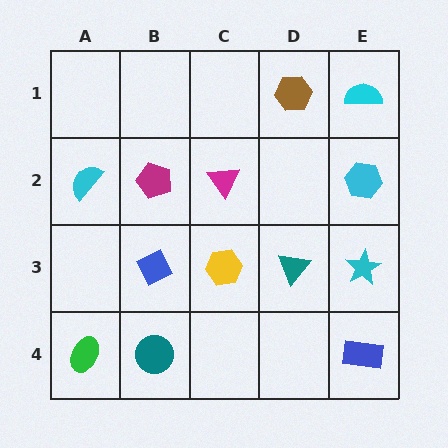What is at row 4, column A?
A green ellipse.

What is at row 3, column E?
A cyan star.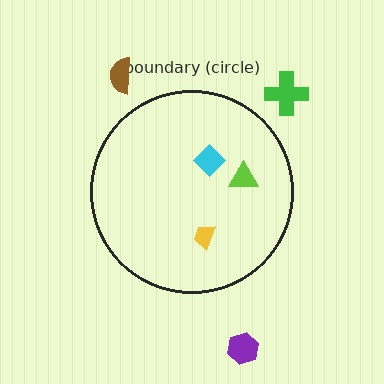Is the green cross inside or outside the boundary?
Outside.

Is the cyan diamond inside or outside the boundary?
Inside.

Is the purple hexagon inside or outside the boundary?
Outside.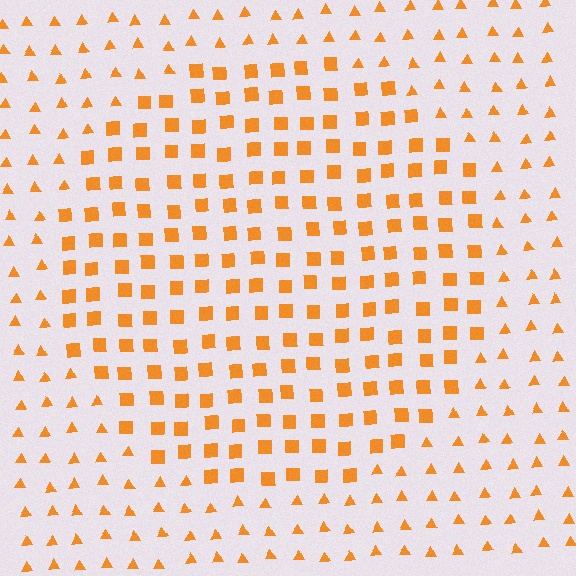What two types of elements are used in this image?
The image uses squares inside the circle region and triangles outside it.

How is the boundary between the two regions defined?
The boundary is defined by a change in element shape: squares inside vs. triangles outside. All elements share the same color and spacing.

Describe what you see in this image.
The image is filled with small orange elements arranged in a uniform grid. A circle-shaped region contains squares, while the surrounding area contains triangles. The boundary is defined purely by the change in element shape.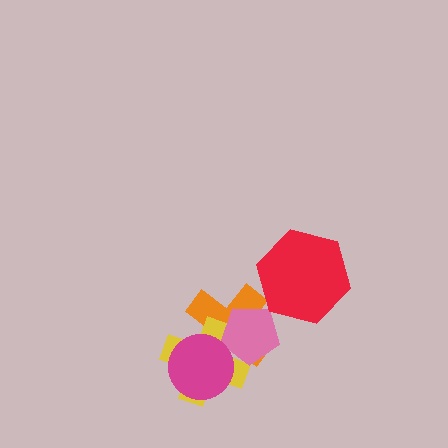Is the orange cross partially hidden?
Yes, it is partially covered by another shape.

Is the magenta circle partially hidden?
No, no other shape covers it.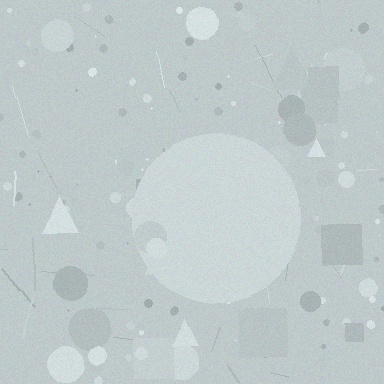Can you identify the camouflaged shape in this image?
The camouflaged shape is a circle.